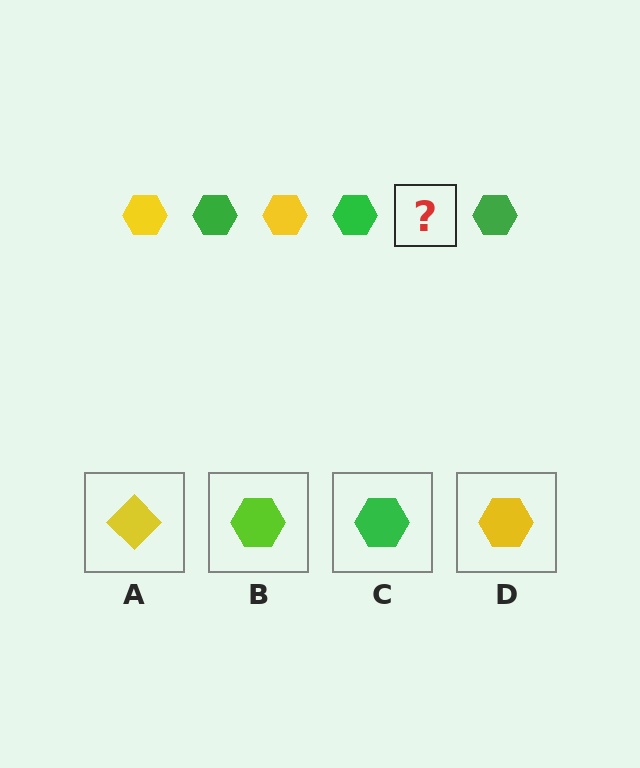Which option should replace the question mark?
Option D.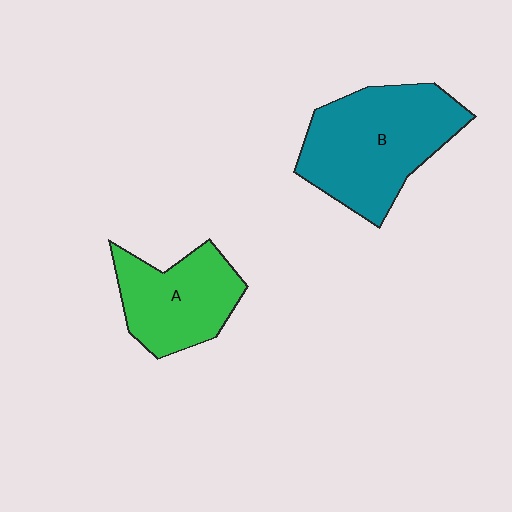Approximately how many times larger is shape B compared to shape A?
Approximately 1.5 times.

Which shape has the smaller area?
Shape A (green).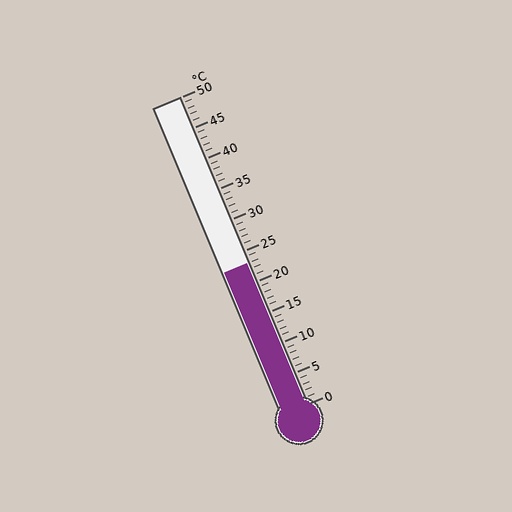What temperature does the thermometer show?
The thermometer shows approximately 23°C.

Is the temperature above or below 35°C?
The temperature is below 35°C.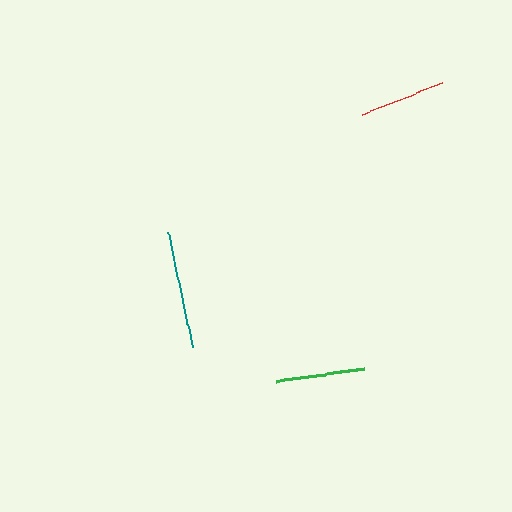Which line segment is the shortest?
The red line is the shortest at approximately 87 pixels.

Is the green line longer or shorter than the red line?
The green line is longer than the red line.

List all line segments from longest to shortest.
From longest to shortest: teal, green, red.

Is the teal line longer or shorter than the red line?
The teal line is longer than the red line.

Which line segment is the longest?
The teal line is the longest at approximately 118 pixels.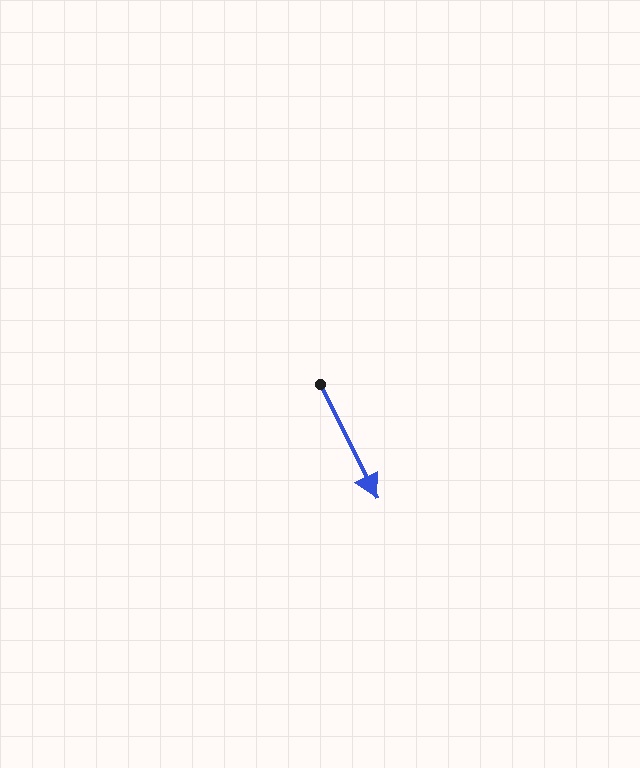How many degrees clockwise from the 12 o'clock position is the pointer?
Approximately 154 degrees.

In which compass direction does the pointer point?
Southeast.